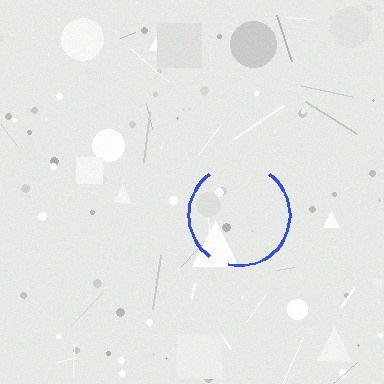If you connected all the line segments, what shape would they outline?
They would outline a circle.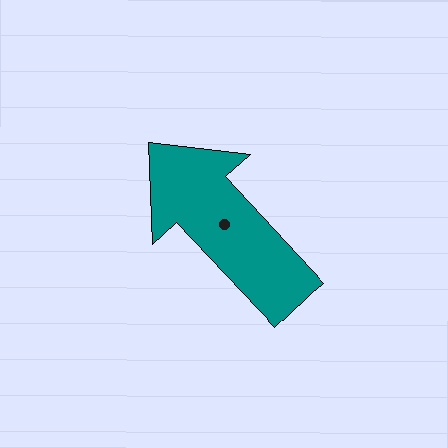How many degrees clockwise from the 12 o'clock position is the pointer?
Approximately 317 degrees.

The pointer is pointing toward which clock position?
Roughly 11 o'clock.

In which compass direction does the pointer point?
Northwest.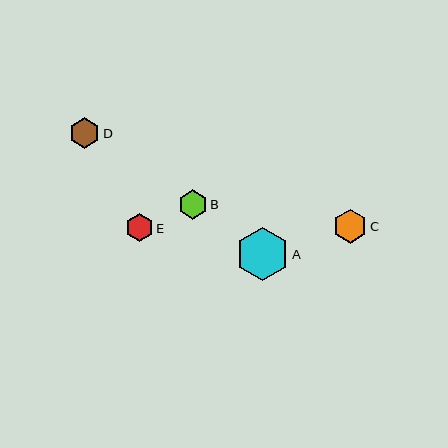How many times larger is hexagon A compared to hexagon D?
Hexagon A is approximately 1.7 times the size of hexagon D.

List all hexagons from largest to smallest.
From largest to smallest: A, C, D, B, E.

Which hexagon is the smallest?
Hexagon E is the smallest with a size of approximately 28 pixels.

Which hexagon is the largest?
Hexagon A is the largest with a size of approximately 53 pixels.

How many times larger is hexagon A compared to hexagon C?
Hexagon A is approximately 1.6 times the size of hexagon C.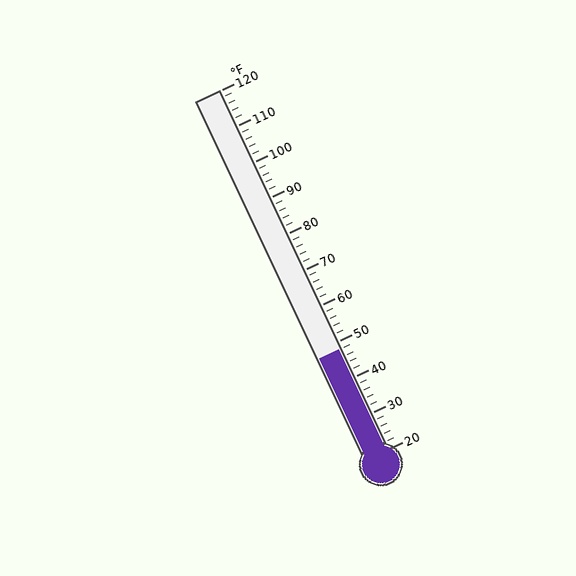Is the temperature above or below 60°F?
The temperature is below 60°F.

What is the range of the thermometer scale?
The thermometer scale ranges from 20°F to 120°F.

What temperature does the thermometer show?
The thermometer shows approximately 48°F.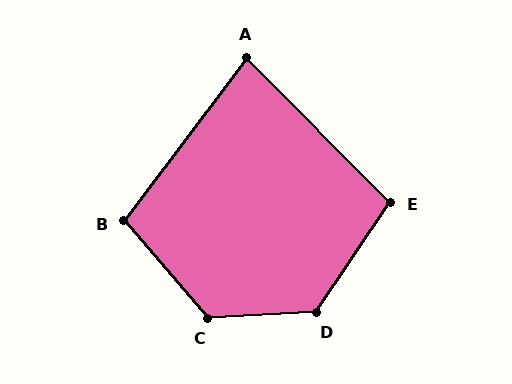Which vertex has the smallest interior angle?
A, at approximately 82 degrees.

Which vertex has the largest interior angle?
C, at approximately 128 degrees.